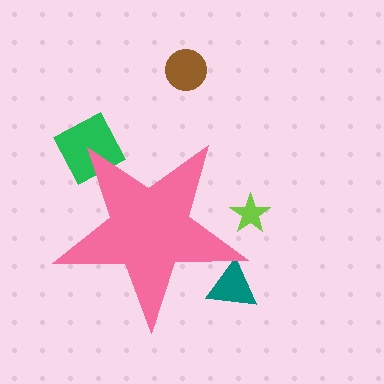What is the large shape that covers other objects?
A pink star.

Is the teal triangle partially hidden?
Yes, the teal triangle is partially hidden behind the pink star.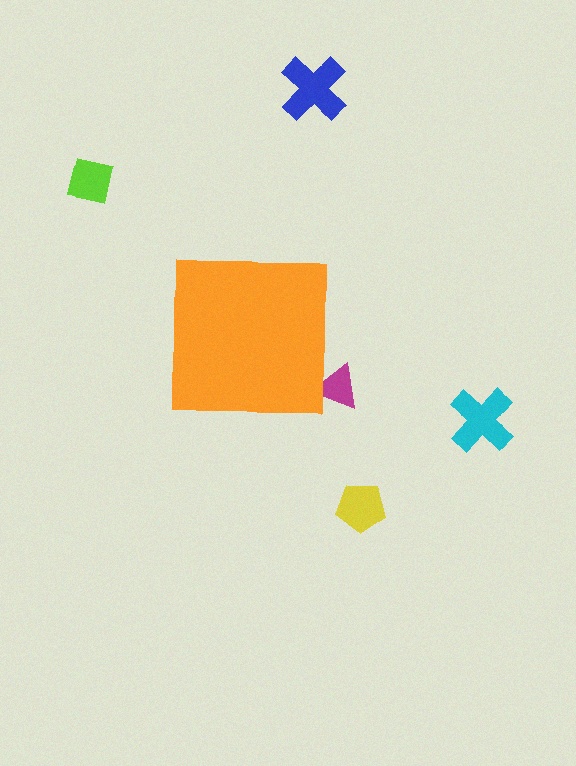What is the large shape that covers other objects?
An orange square.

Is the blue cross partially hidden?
No, the blue cross is fully visible.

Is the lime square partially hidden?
No, the lime square is fully visible.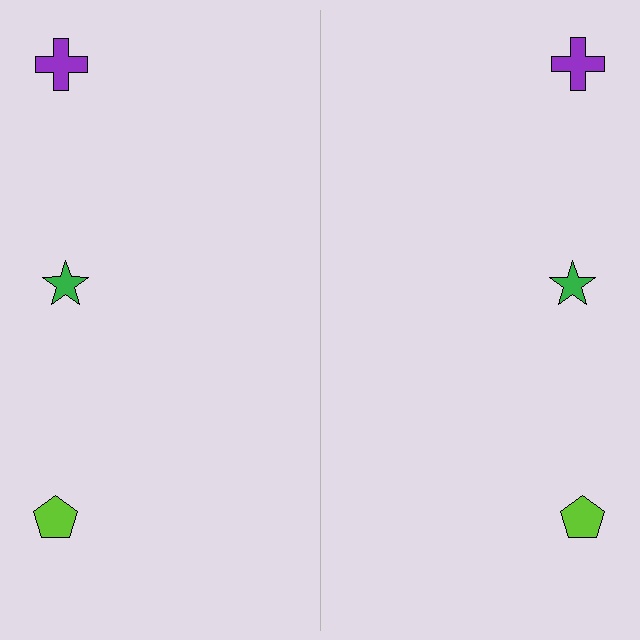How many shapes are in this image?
There are 6 shapes in this image.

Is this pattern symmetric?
Yes, this pattern has bilateral (reflection) symmetry.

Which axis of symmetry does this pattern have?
The pattern has a vertical axis of symmetry running through the center of the image.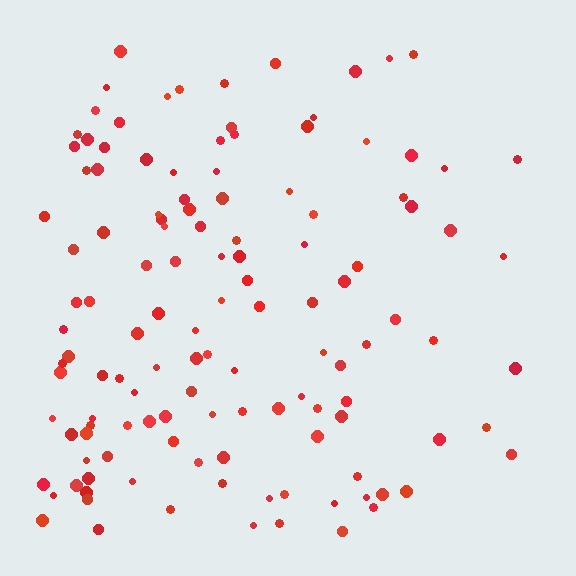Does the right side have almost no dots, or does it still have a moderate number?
Still a moderate number, just noticeably fewer than the left.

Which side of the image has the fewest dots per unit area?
The right.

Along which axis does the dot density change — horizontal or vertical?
Horizontal.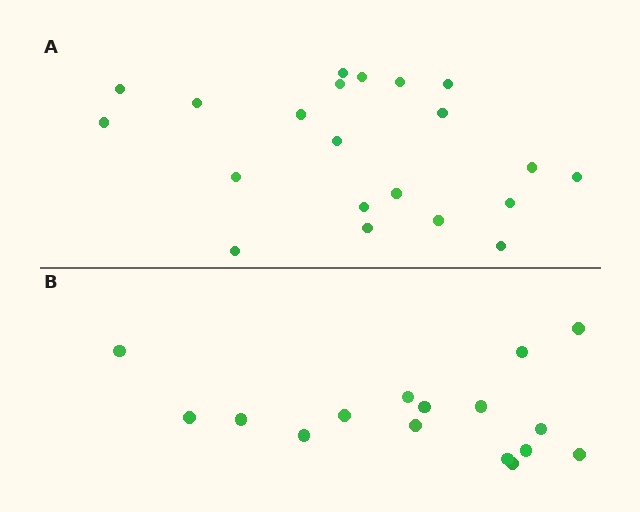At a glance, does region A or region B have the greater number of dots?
Region A (the top region) has more dots.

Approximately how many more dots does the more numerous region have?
Region A has about 5 more dots than region B.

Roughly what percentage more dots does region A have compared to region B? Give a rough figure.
About 30% more.